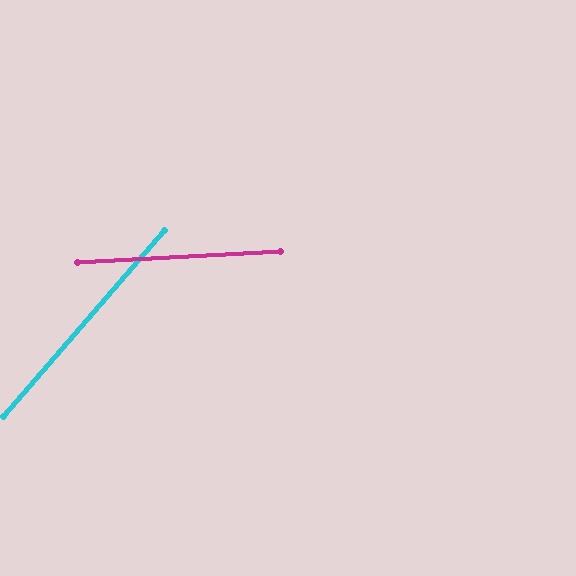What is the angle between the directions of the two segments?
Approximately 46 degrees.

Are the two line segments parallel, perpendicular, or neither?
Neither parallel nor perpendicular — they differ by about 46°.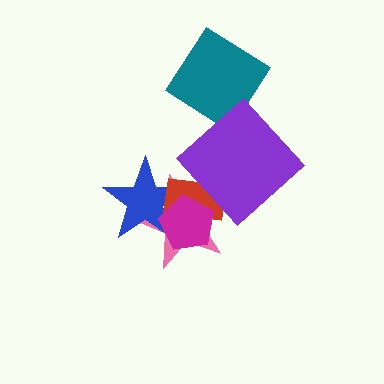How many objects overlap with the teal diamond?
0 objects overlap with the teal diamond.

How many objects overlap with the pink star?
4 objects overlap with the pink star.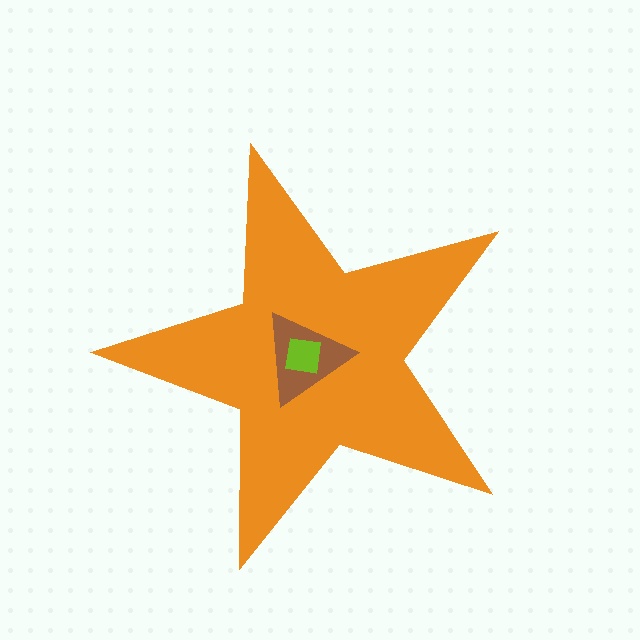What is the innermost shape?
The lime square.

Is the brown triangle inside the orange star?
Yes.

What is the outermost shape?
The orange star.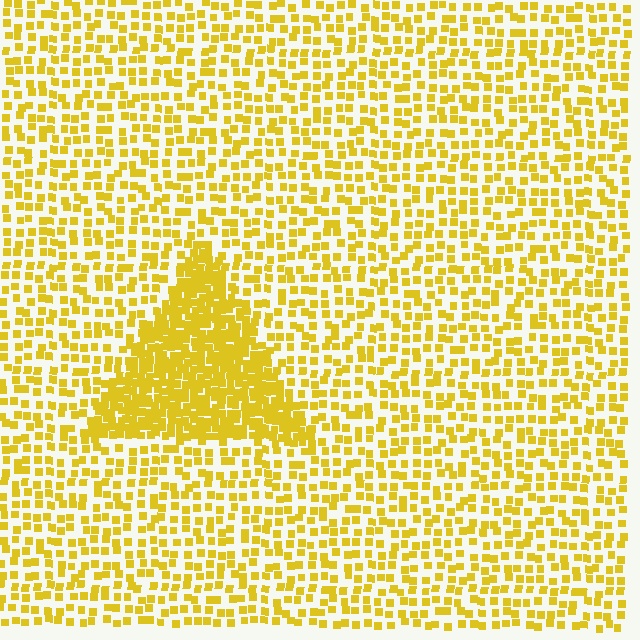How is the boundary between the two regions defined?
The boundary is defined by a change in element density (approximately 2.4x ratio). All elements are the same color, size, and shape.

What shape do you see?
I see a triangle.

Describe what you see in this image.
The image contains small yellow elements arranged at two different densities. A triangle-shaped region is visible where the elements are more densely packed than the surrounding area.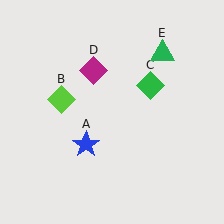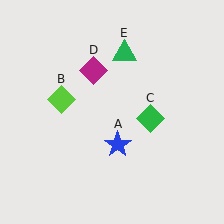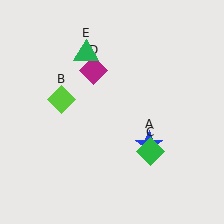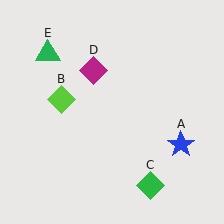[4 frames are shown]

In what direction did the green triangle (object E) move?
The green triangle (object E) moved left.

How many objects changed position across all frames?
3 objects changed position: blue star (object A), green diamond (object C), green triangle (object E).